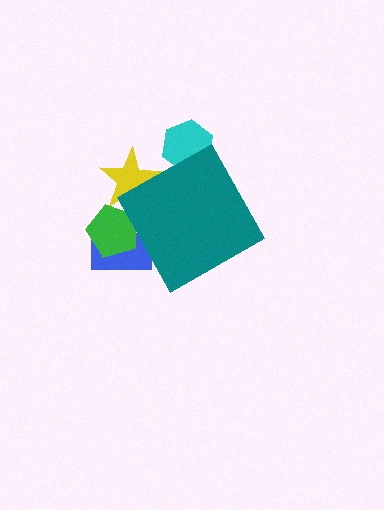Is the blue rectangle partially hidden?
Yes, the blue rectangle is partially hidden behind the teal diamond.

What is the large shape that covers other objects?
A teal diamond.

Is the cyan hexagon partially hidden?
Yes, the cyan hexagon is partially hidden behind the teal diamond.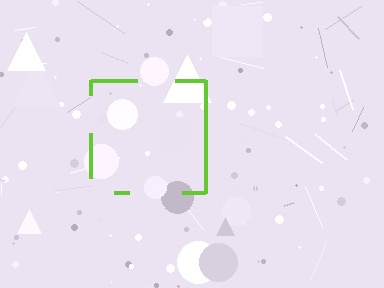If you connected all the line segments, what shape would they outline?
They would outline a square.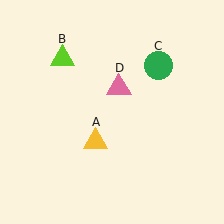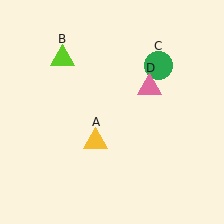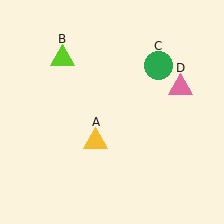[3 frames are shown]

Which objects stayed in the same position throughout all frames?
Yellow triangle (object A) and lime triangle (object B) and green circle (object C) remained stationary.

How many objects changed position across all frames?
1 object changed position: pink triangle (object D).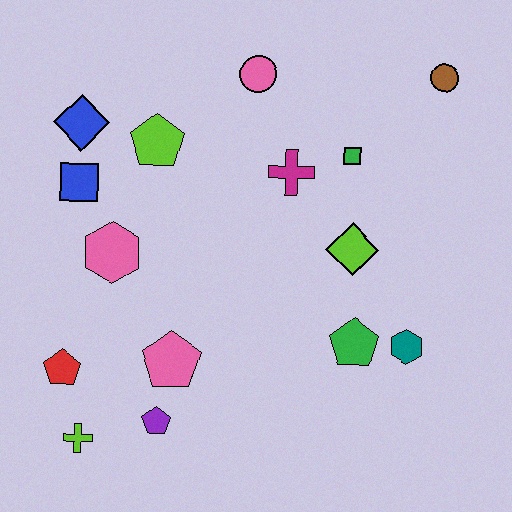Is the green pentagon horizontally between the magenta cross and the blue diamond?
No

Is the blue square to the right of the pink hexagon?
No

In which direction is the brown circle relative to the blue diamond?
The brown circle is to the right of the blue diamond.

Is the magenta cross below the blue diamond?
Yes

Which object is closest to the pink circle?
The magenta cross is closest to the pink circle.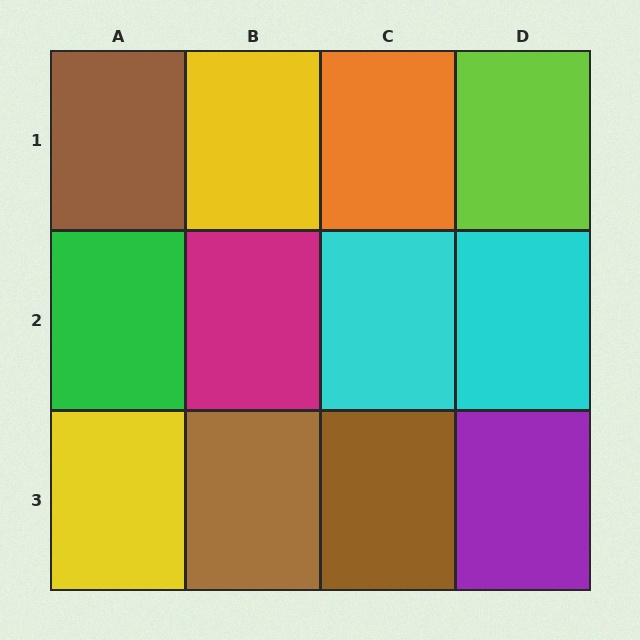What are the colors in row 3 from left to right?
Yellow, brown, brown, purple.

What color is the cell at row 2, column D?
Cyan.